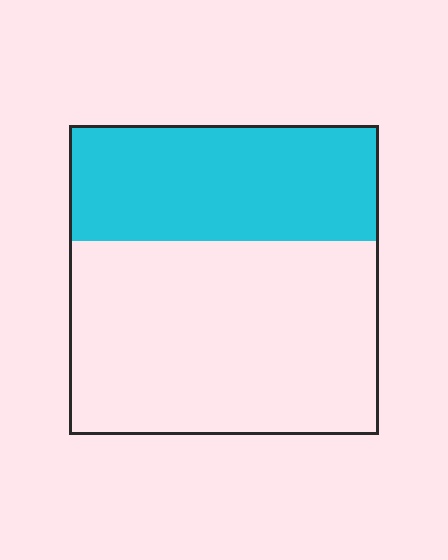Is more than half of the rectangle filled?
No.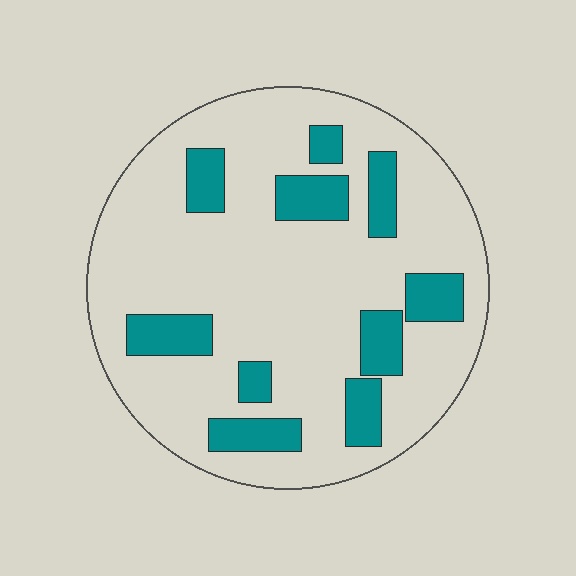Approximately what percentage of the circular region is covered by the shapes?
Approximately 20%.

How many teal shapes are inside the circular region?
10.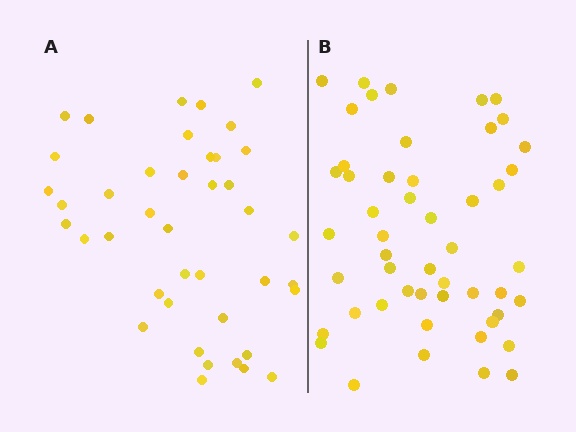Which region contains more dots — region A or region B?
Region B (the right region) has more dots.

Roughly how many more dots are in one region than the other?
Region B has roughly 8 or so more dots than region A.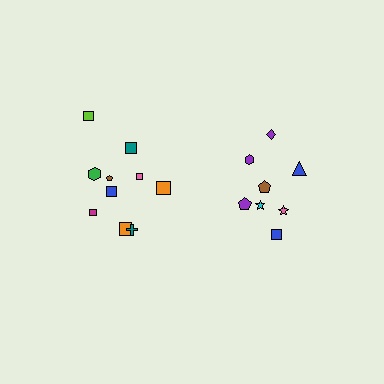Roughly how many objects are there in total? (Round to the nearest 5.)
Roughly 20 objects in total.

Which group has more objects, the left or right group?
The left group.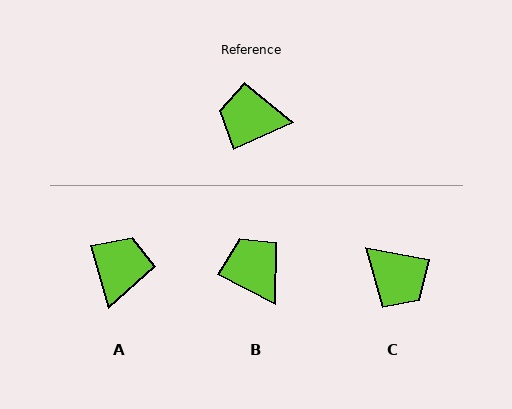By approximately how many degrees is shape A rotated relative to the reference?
Approximately 99 degrees clockwise.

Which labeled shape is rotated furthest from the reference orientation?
C, about 145 degrees away.